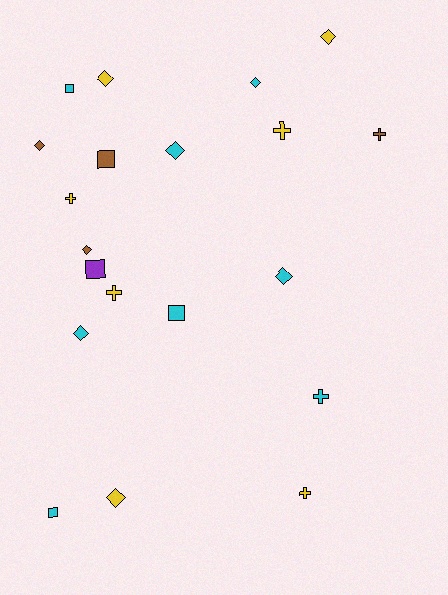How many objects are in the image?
There are 20 objects.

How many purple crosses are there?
There are no purple crosses.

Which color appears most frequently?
Cyan, with 8 objects.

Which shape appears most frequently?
Diamond, with 9 objects.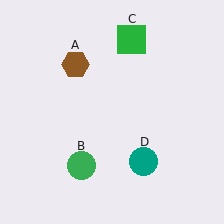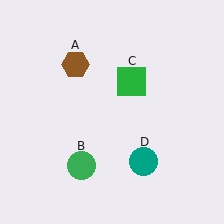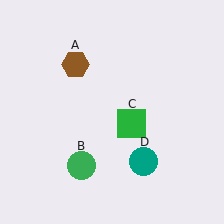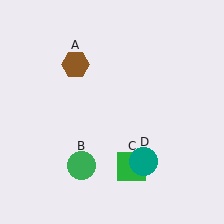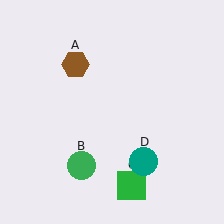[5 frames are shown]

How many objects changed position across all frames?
1 object changed position: green square (object C).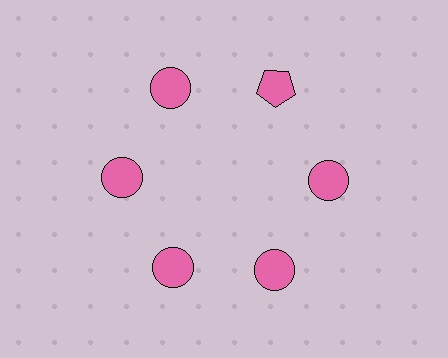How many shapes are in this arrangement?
There are 6 shapes arranged in a ring pattern.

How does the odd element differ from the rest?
It has a different shape: pentagon instead of circle.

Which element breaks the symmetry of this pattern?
The pink pentagon at roughly the 1 o'clock position breaks the symmetry. All other shapes are pink circles.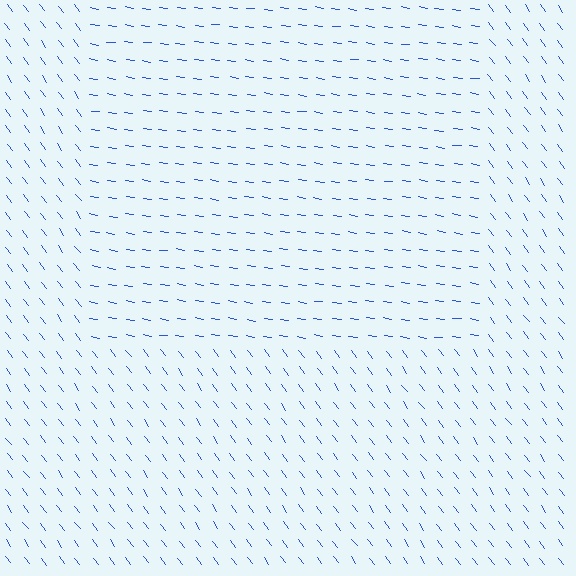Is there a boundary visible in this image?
Yes, there is a texture boundary formed by a change in line orientation.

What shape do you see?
I see a rectangle.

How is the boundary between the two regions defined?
The boundary is defined purely by a change in line orientation (approximately 45 degrees difference). All lines are the same color and thickness.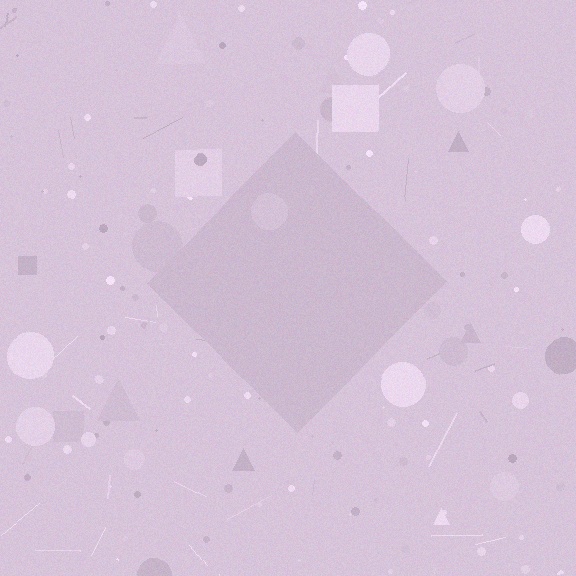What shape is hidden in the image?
A diamond is hidden in the image.